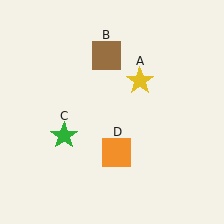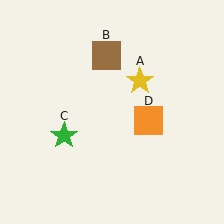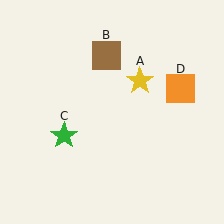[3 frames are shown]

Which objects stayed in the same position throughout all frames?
Yellow star (object A) and brown square (object B) and green star (object C) remained stationary.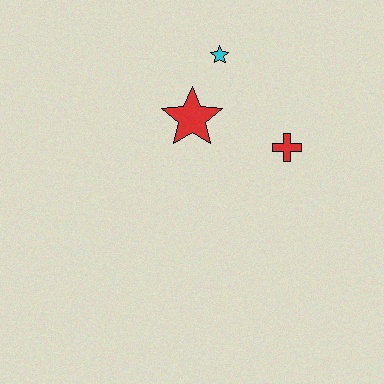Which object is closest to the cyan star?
The red star is closest to the cyan star.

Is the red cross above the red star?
No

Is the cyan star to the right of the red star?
Yes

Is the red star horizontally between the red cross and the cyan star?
No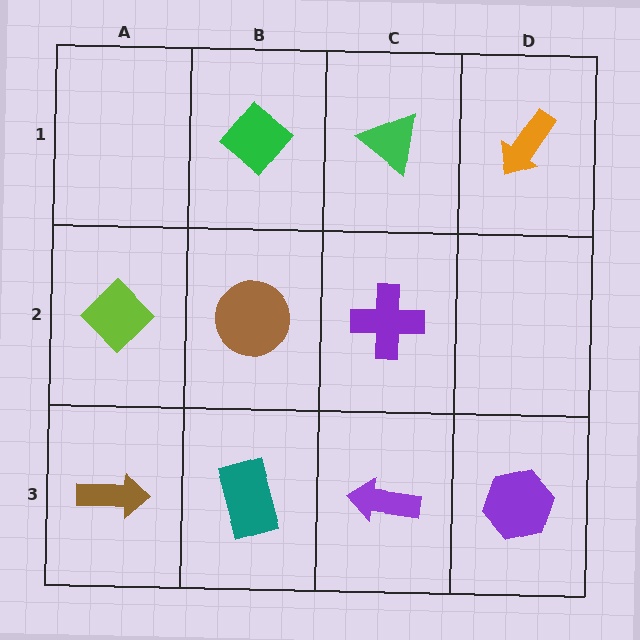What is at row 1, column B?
A green diamond.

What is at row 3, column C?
A purple arrow.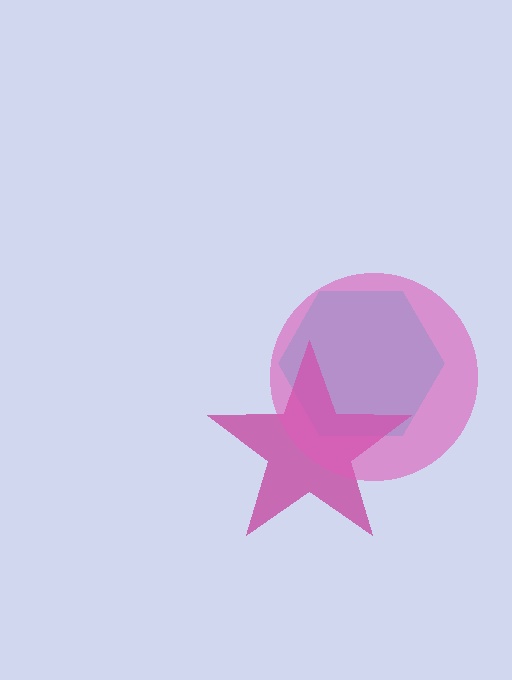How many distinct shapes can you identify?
There are 3 distinct shapes: a cyan hexagon, a magenta star, a pink circle.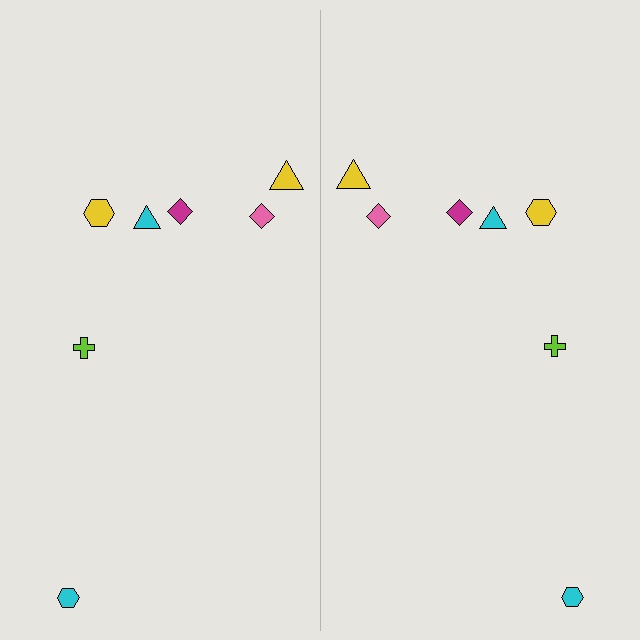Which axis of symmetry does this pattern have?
The pattern has a vertical axis of symmetry running through the center of the image.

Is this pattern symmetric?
Yes, this pattern has bilateral (reflection) symmetry.